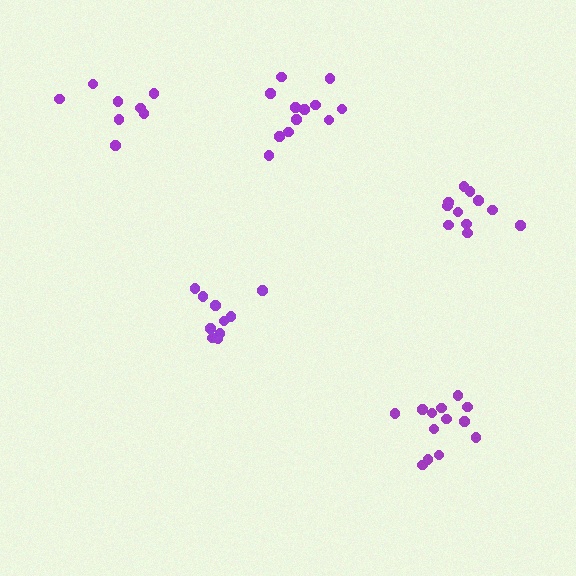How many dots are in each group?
Group 1: 11 dots, Group 2: 12 dots, Group 3: 8 dots, Group 4: 10 dots, Group 5: 13 dots (54 total).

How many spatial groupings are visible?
There are 5 spatial groupings.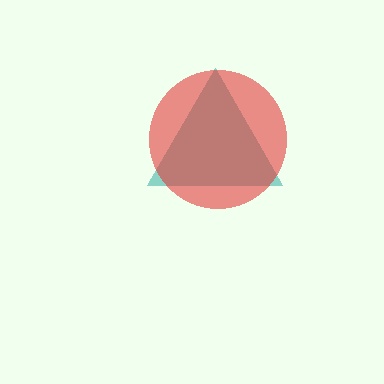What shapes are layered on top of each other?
The layered shapes are: a teal triangle, a red circle.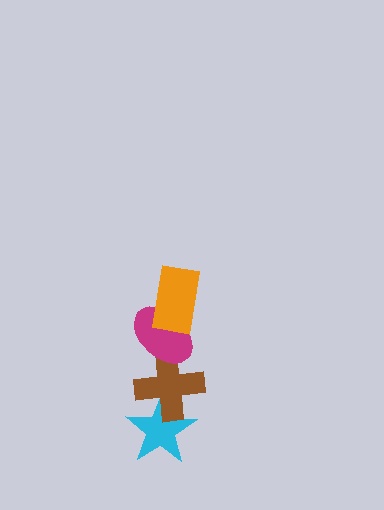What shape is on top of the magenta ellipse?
The orange rectangle is on top of the magenta ellipse.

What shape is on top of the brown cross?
The magenta ellipse is on top of the brown cross.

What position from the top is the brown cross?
The brown cross is 3rd from the top.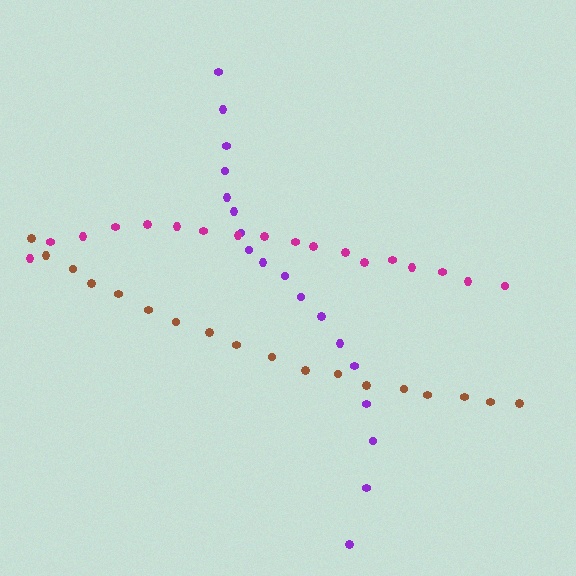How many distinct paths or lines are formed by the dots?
There are 3 distinct paths.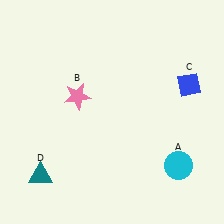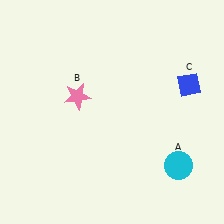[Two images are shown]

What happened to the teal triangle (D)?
The teal triangle (D) was removed in Image 2. It was in the bottom-left area of Image 1.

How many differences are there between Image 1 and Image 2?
There is 1 difference between the two images.